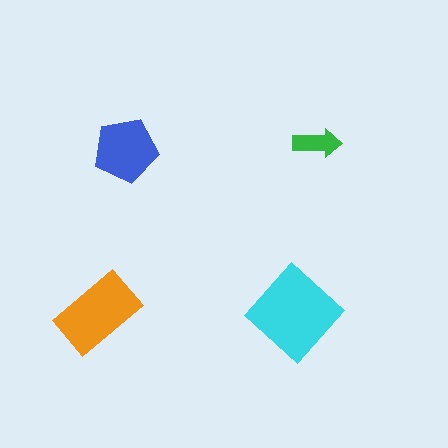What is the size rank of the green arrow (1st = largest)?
4th.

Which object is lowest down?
The orange rectangle is bottommost.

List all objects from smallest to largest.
The green arrow, the blue pentagon, the orange rectangle, the cyan diamond.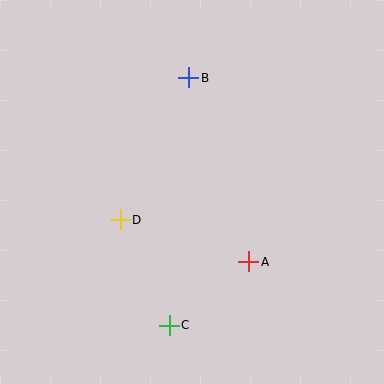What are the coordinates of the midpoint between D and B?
The midpoint between D and B is at (155, 149).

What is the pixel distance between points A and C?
The distance between A and C is 102 pixels.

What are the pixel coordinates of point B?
Point B is at (189, 78).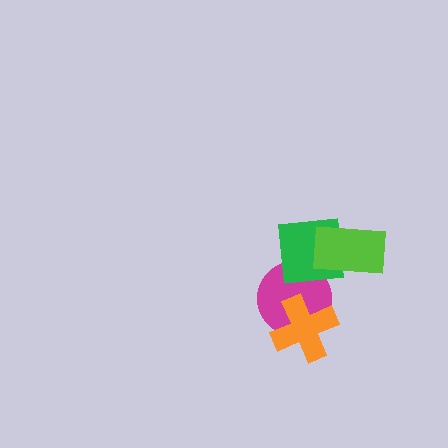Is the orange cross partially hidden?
No, no other shape covers it.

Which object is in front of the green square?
The lime rectangle is in front of the green square.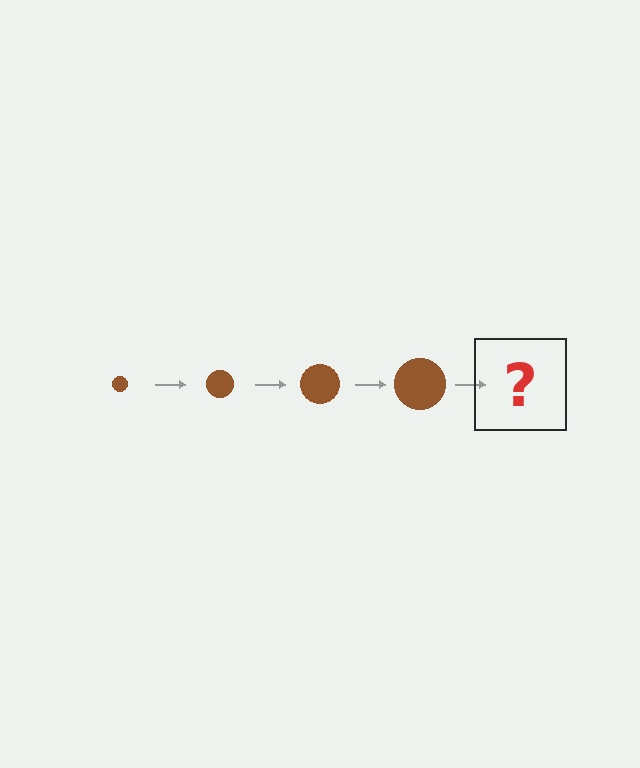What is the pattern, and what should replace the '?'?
The pattern is that the circle gets progressively larger each step. The '?' should be a brown circle, larger than the previous one.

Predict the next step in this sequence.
The next step is a brown circle, larger than the previous one.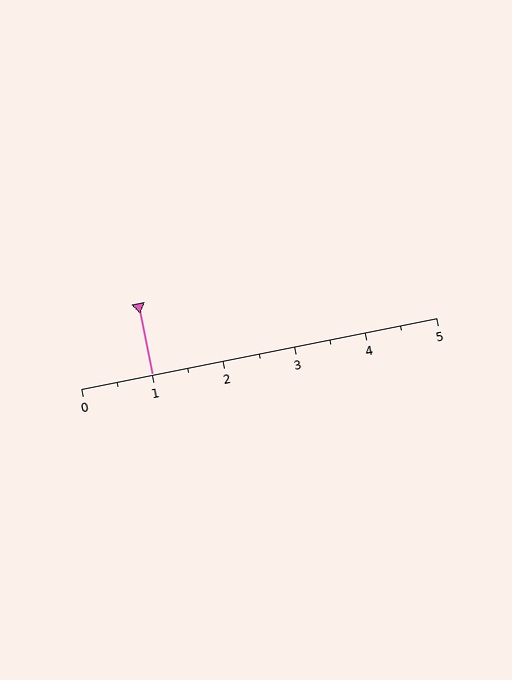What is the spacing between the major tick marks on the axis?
The major ticks are spaced 1 apart.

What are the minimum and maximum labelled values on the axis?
The axis runs from 0 to 5.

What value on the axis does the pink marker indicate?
The marker indicates approximately 1.